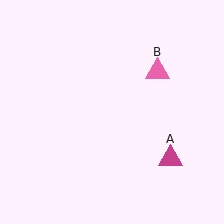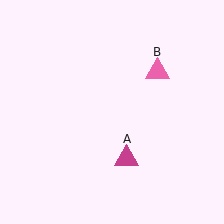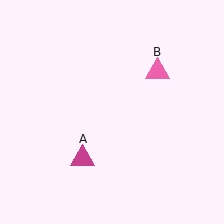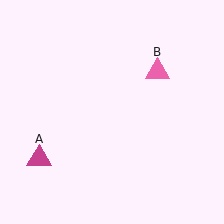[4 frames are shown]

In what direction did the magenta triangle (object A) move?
The magenta triangle (object A) moved left.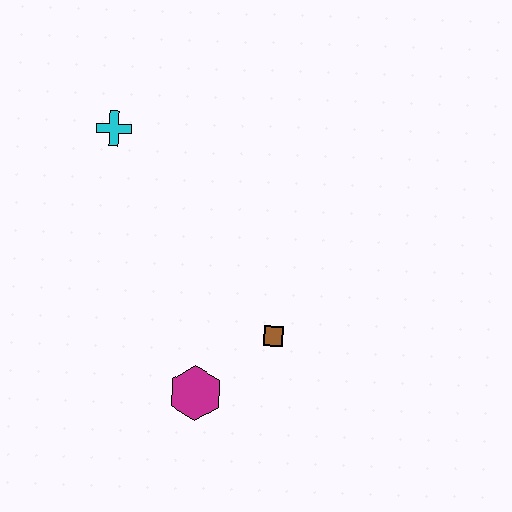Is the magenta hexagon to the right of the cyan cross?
Yes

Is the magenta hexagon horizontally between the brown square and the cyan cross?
Yes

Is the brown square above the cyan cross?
No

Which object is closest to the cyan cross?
The brown square is closest to the cyan cross.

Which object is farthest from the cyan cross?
The magenta hexagon is farthest from the cyan cross.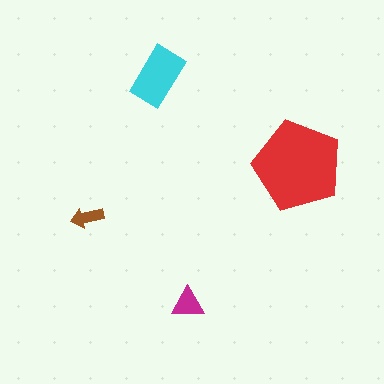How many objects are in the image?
There are 4 objects in the image.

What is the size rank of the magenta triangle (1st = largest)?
3rd.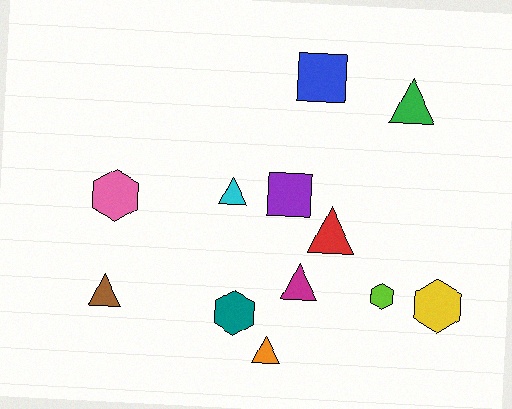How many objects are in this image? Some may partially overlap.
There are 12 objects.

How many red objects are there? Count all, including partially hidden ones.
There is 1 red object.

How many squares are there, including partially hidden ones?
There are 2 squares.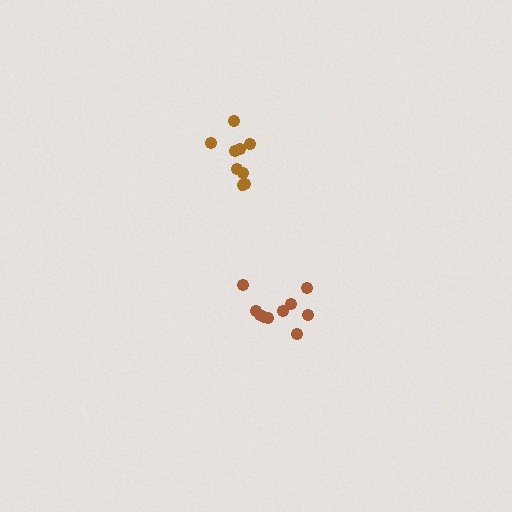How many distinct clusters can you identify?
There are 2 distinct clusters.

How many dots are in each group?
Group 1: 10 dots, Group 2: 9 dots (19 total).